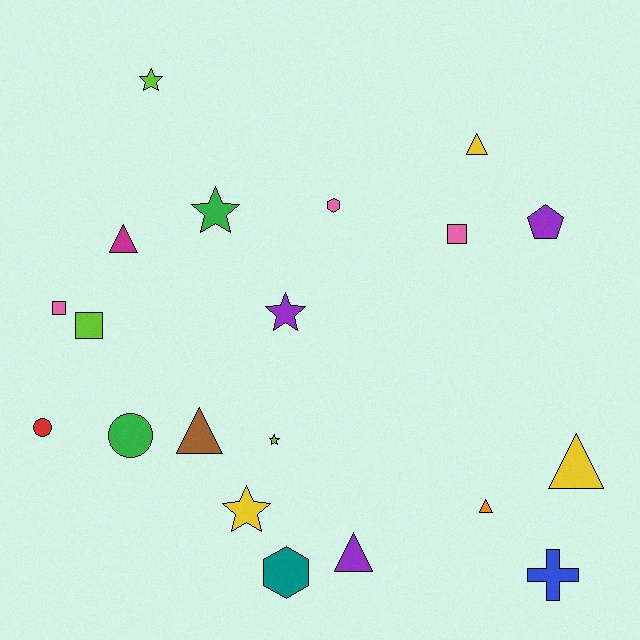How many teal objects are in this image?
There is 1 teal object.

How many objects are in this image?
There are 20 objects.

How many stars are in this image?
There are 5 stars.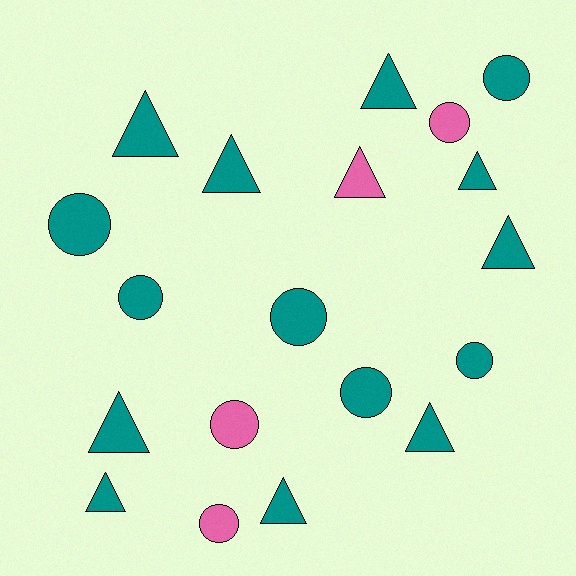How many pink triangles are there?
There is 1 pink triangle.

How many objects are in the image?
There are 19 objects.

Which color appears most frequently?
Teal, with 15 objects.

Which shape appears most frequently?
Triangle, with 10 objects.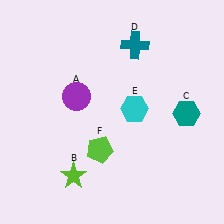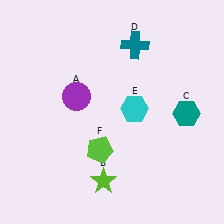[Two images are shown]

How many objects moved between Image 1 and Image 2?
1 object moved between the two images.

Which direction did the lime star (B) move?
The lime star (B) moved right.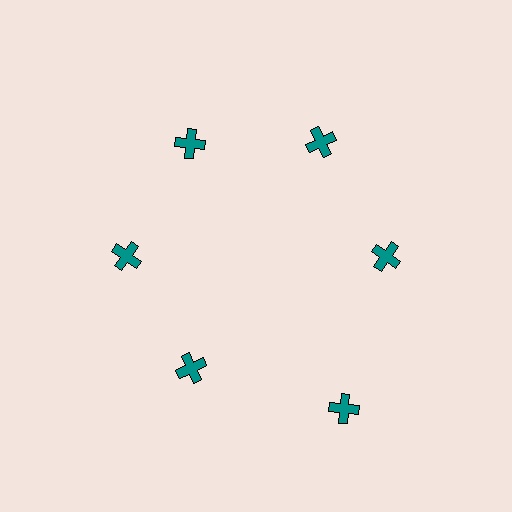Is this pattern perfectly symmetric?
No. The 6 teal crosses are arranged in a ring, but one element near the 5 o'clock position is pushed outward from the center, breaking the 6-fold rotational symmetry.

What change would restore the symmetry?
The symmetry would be restored by moving it inward, back onto the ring so that all 6 crosses sit at equal angles and equal distance from the center.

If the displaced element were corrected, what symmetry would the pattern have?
It would have 6-fold rotational symmetry — the pattern would map onto itself every 60 degrees.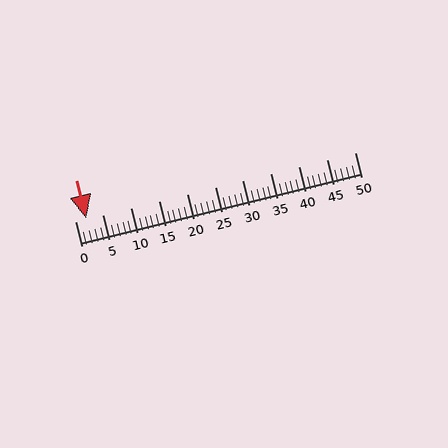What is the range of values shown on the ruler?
The ruler shows values from 0 to 50.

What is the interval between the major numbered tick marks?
The major tick marks are spaced 5 units apart.